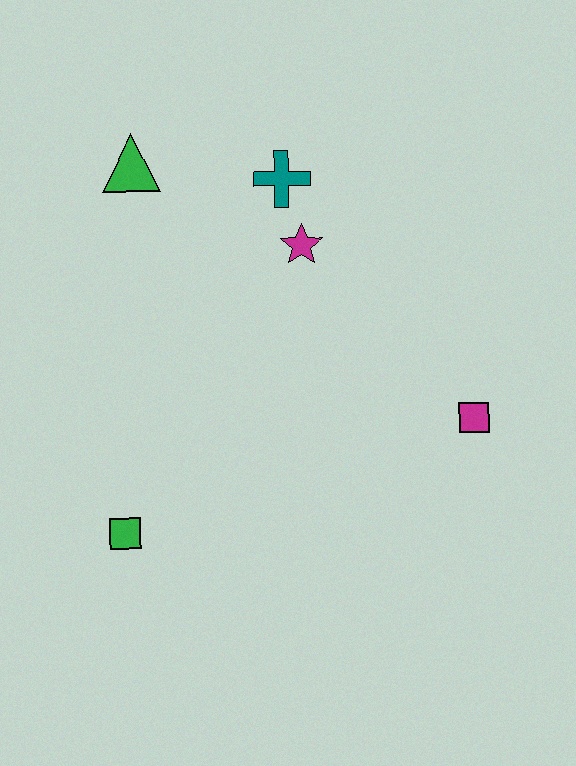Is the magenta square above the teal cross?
No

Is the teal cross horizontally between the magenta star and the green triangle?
Yes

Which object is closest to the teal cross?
The magenta star is closest to the teal cross.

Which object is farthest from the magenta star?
The green square is farthest from the magenta star.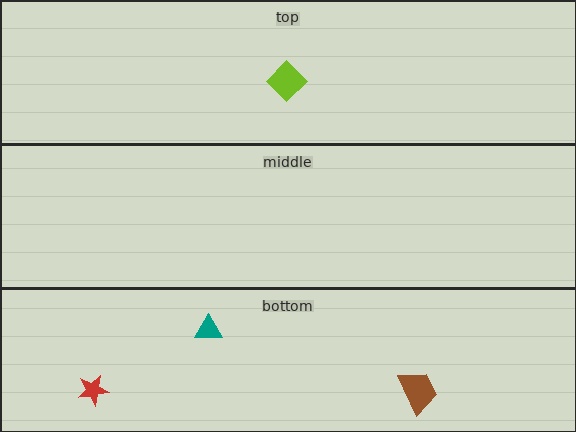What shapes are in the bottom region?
The teal triangle, the brown trapezoid, the red star.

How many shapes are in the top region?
1.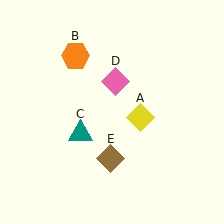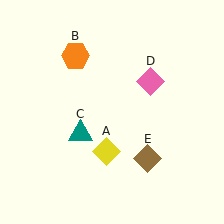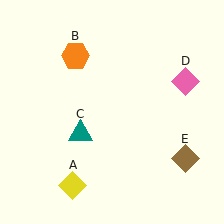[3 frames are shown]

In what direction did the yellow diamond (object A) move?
The yellow diamond (object A) moved down and to the left.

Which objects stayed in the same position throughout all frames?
Orange hexagon (object B) and teal triangle (object C) remained stationary.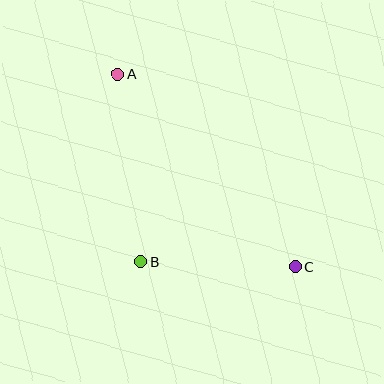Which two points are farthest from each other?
Points A and C are farthest from each other.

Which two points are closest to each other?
Points B and C are closest to each other.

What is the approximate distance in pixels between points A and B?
The distance between A and B is approximately 189 pixels.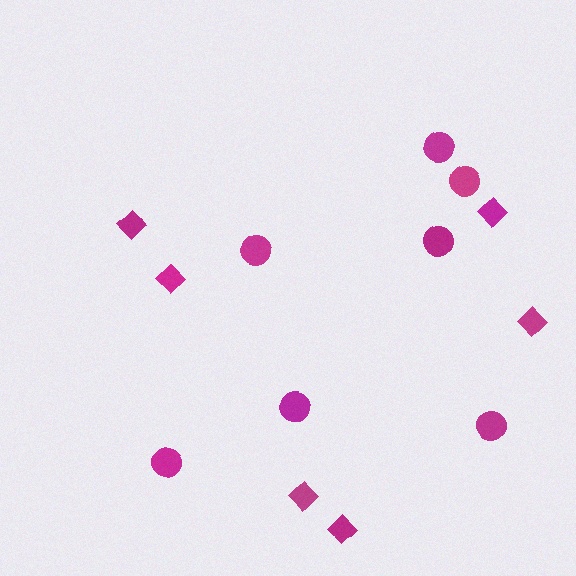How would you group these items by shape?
There are 2 groups: one group of diamonds (6) and one group of circles (7).